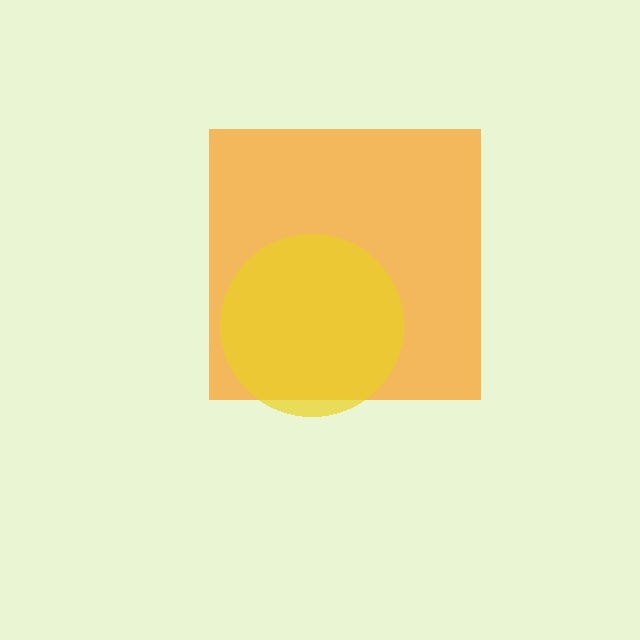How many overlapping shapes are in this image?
There are 2 overlapping shapes in the image.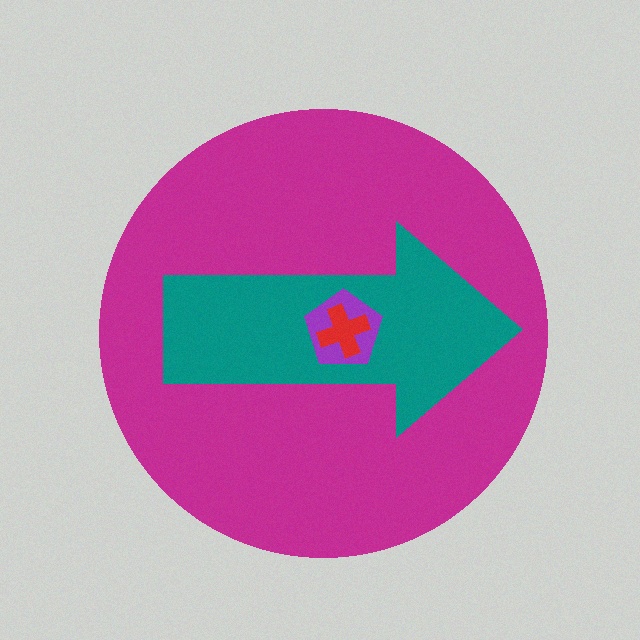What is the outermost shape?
The magenta circle.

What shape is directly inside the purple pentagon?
The red cross.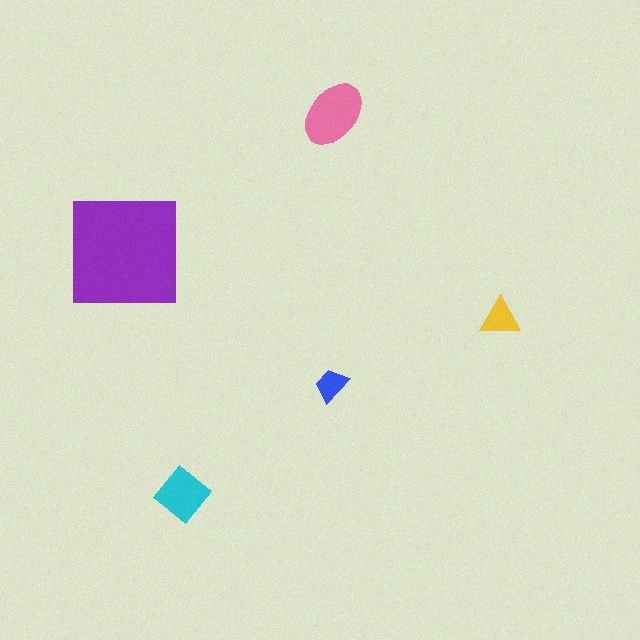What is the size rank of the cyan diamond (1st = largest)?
3rd.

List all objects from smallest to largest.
The blue trapezoid, the yellow triangle, the cyan diamond, the pink ellipse, the purple square.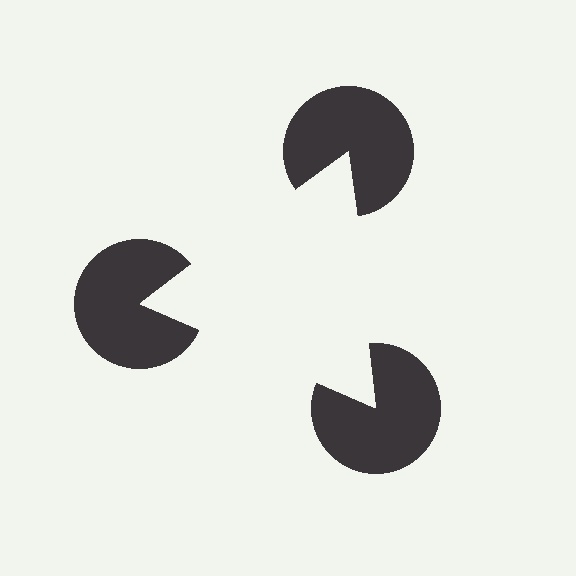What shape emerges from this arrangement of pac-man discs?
An illusory triangle — its edges are inferred from the aligned wedge cuts in the pac-man discs, not physically drawn.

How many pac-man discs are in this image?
There are 3 — one at each vertex of the illusory triangle.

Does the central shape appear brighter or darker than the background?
It typically appears slightly brighter than the background, even though no actual brightness change is drawn.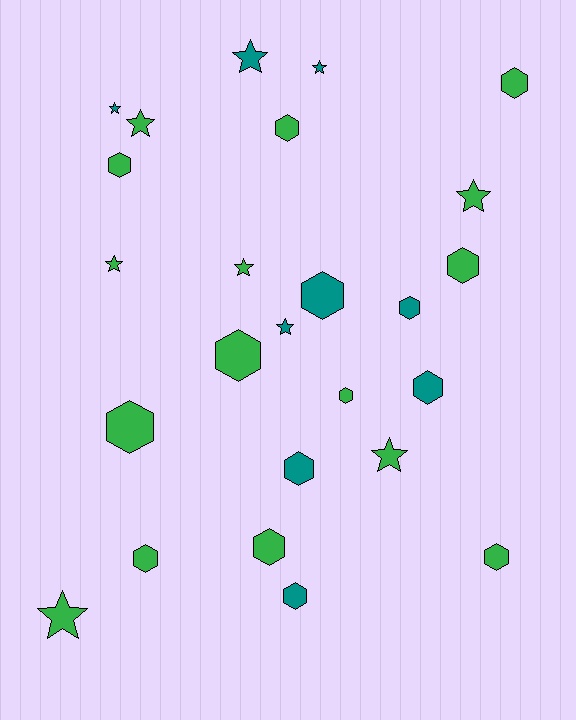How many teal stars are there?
There are 4 teal stars.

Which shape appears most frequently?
Hexagon, with 15 objects.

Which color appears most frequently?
Green, with 16 objects.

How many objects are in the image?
There are 25 objects.